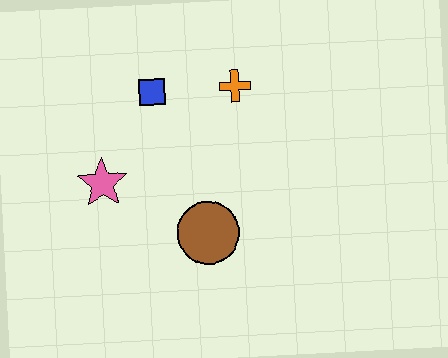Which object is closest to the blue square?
The orange cross is closest to the blue square.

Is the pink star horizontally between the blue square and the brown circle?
No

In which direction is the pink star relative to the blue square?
The pink star is below the blue square.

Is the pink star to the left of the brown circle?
Yes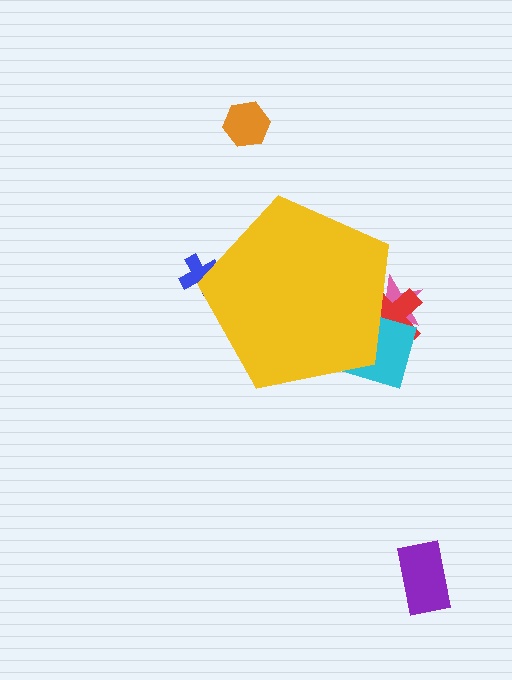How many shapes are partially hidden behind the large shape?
4 shapes are partially hidden.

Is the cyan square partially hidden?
Yes, the cyan square is partially hidden behind the yellow pentagon.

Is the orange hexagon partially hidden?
No, the orange hexagon is fully visible.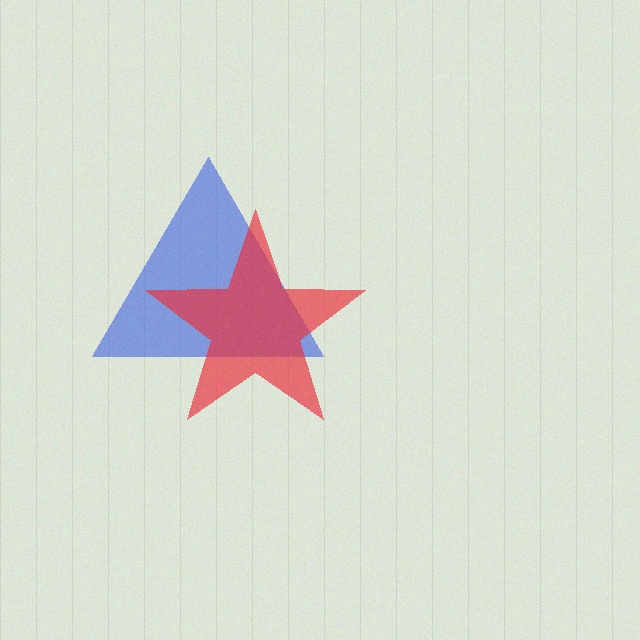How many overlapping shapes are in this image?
There are 2 overlapping shapes in the image.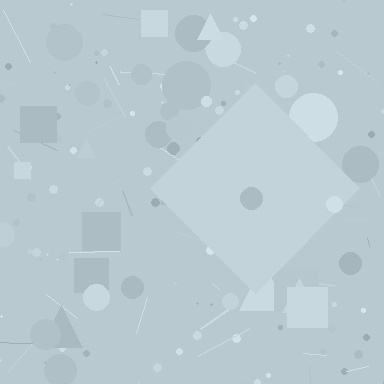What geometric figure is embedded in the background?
A diamond is embedded in the background.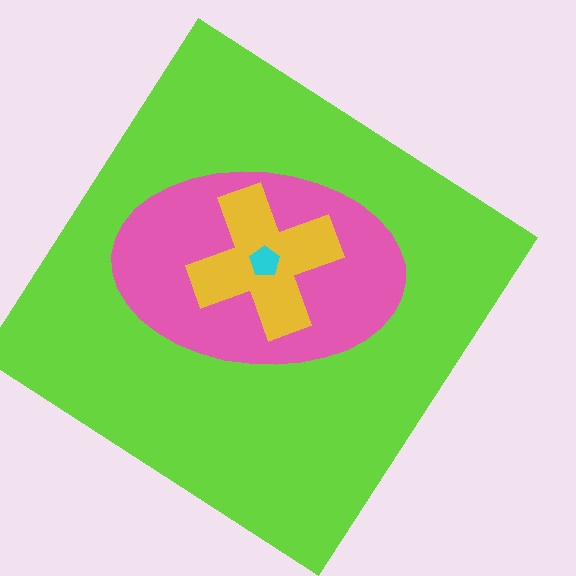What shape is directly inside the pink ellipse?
The yellow cross.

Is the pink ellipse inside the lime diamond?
Yes.